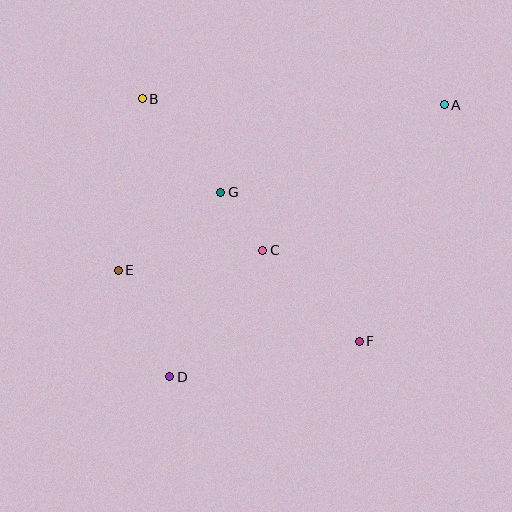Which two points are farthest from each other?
Points A and D are farthest from each other.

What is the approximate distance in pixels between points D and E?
The distance between D and E is approximately 118 pixels.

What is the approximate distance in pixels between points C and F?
The distance between C and F is approximately 133 pixels.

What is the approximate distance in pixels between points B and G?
The distance between B and G is approximately 122 pixels.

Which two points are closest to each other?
Points C and G are closest to each other.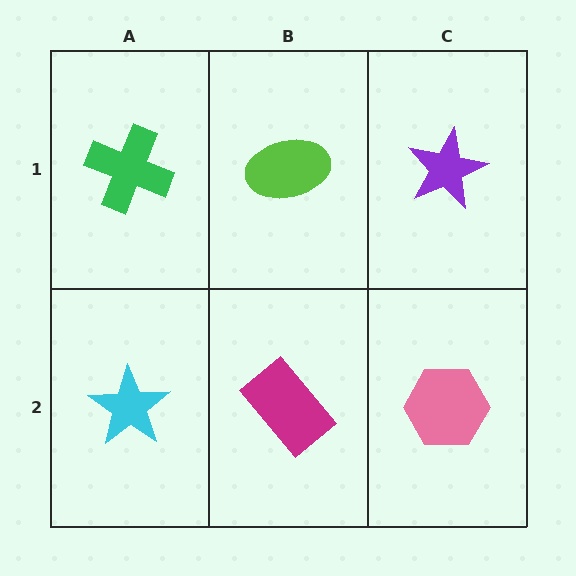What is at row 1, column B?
A lime ellipse.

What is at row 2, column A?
A cyan star.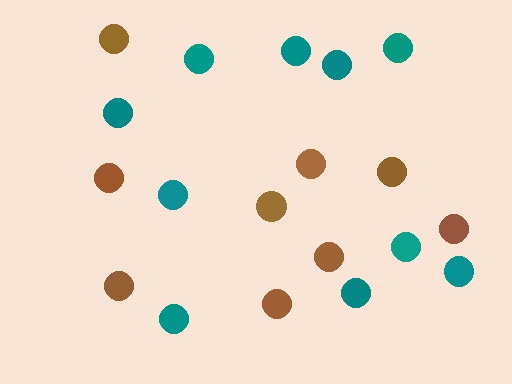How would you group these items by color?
There are 2 groups: one group of teal circles (10) and one group of brown circles (9).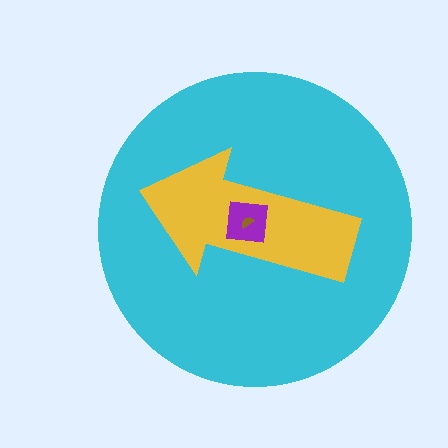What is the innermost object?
The brown semicircle.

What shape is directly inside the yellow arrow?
The purple square.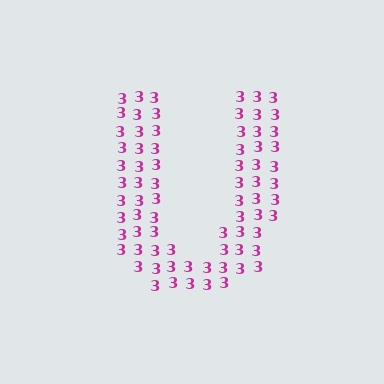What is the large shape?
The large shape is the letter U.